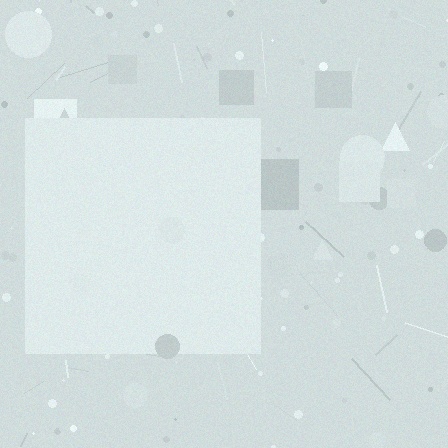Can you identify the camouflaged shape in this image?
The camouflaged shape is a square.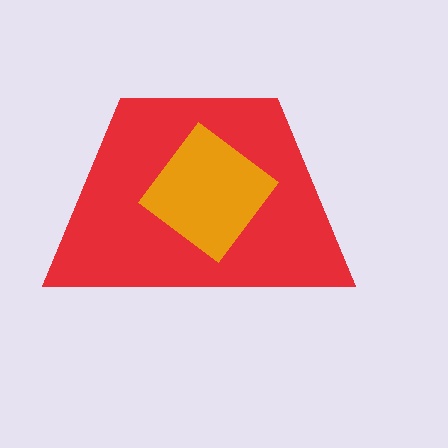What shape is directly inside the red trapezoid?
The orange diamond.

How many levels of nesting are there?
2.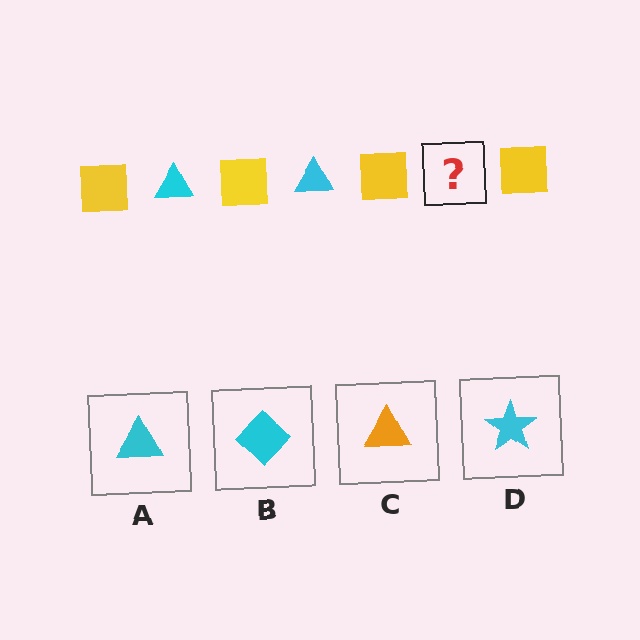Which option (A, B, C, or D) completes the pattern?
A.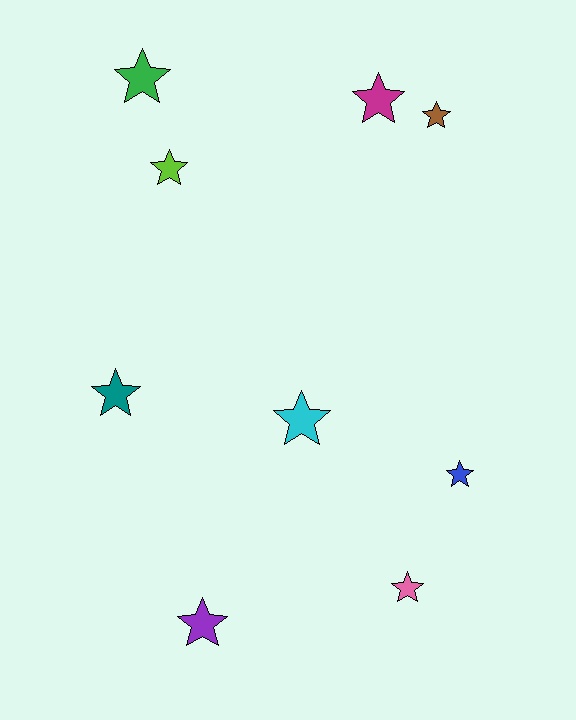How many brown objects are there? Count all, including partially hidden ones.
There is 1 brown object.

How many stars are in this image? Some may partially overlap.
There are 9 stars.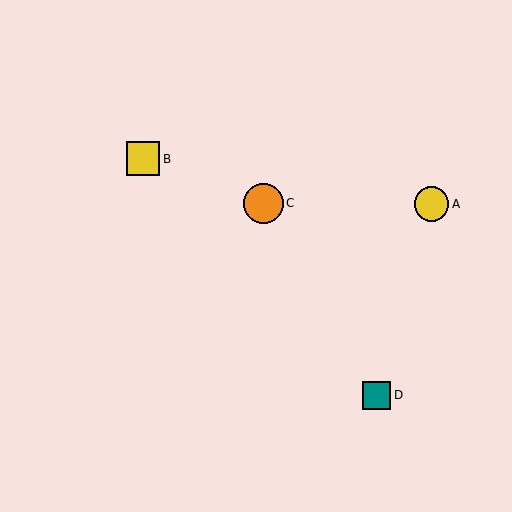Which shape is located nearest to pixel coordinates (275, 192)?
The orange circle (labeled C) at (263, 203) is nearest to that location.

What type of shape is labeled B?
Shape B is a yellow square.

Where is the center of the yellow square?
The center of the yellow square is at (143, 159).